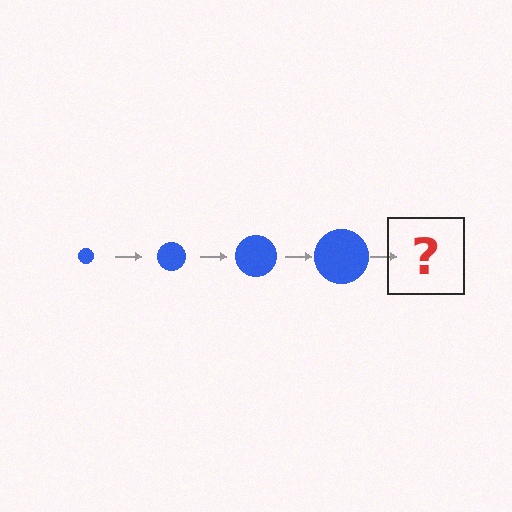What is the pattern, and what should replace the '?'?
The pattern is that the circle gets progressively larger each step. The '?' should be a blue circle, larger than the previous one.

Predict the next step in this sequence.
The next step is a blue circle, larger than the previous one.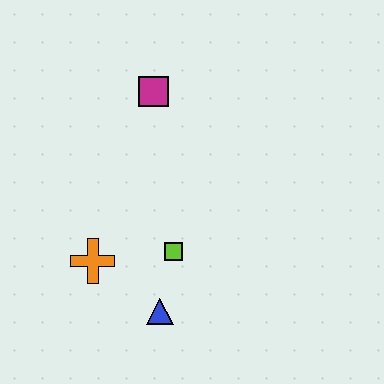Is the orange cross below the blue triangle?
No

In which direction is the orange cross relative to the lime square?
The orange cross is to the left of the lime square.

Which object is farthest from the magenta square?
The blue triangle is farthest from the magenta square.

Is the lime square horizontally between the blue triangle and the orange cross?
No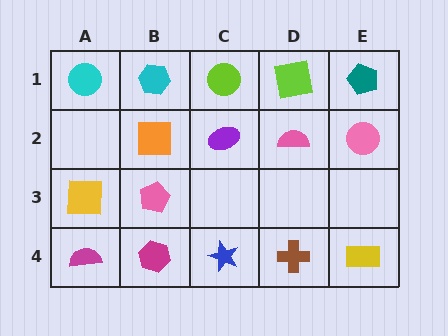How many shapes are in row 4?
5 shapes.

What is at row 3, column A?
A yellow square.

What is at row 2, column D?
A pink semicircle.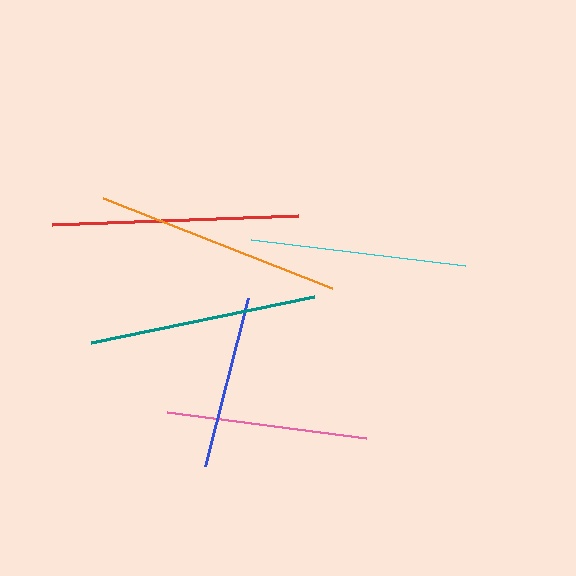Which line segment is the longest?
The orange line is the longest at approximately 247 pixels.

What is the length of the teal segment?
The teal segment is approximately 228 pixels long.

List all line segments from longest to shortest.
From longest to shortest: orange, red, teal, cyan, pink, blue.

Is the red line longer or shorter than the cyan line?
The red line is longer than the cyan line.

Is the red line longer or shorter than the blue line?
The red line is longer than the blue line.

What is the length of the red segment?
The red segment is approximately 245 pixels long.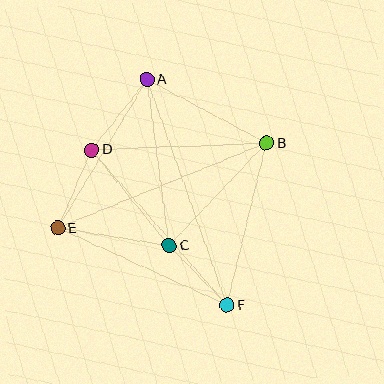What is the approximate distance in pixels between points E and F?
The distance between E and F is approximately 186 pixels.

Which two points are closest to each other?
Points C and F are closest to each other.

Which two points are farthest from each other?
Points A and F are farthest from each other.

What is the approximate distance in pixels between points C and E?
The distance between C and E is approximately 113 pixels.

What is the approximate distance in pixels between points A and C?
The distance between A and C is approximately 168 pixels.